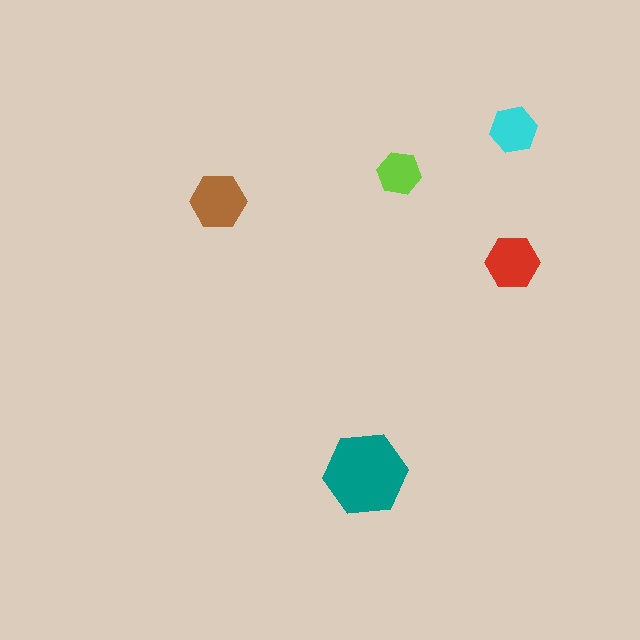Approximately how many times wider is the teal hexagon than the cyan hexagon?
About 2 times wider.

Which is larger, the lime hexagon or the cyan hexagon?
The cyan one.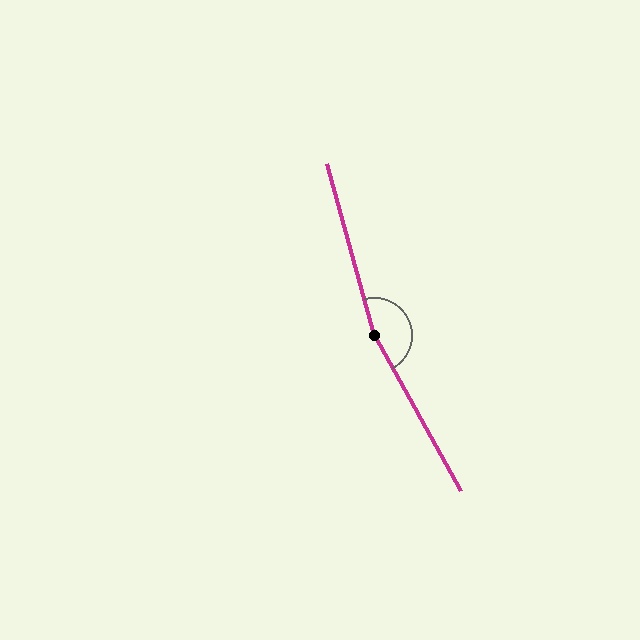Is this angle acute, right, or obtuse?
It is obtuse.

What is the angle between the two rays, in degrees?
Approximately 166 degrees.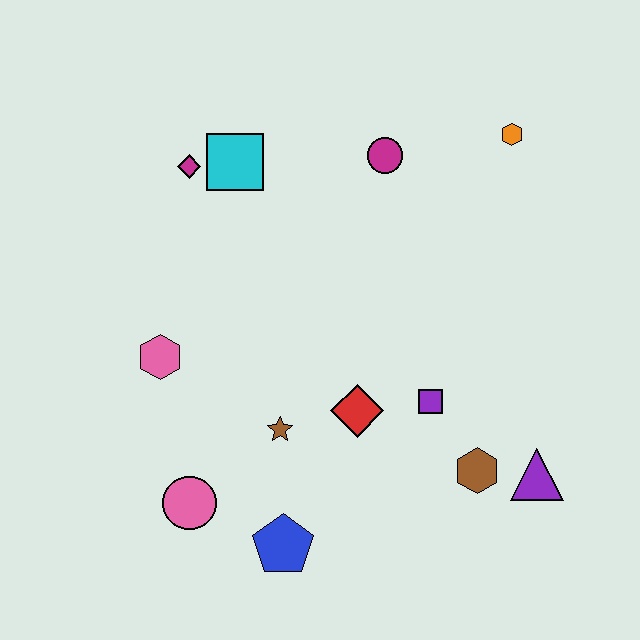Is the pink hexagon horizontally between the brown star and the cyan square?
No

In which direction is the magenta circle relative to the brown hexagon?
The magenta circle is above the brown hexagon.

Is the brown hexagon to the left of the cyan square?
No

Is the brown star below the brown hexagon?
No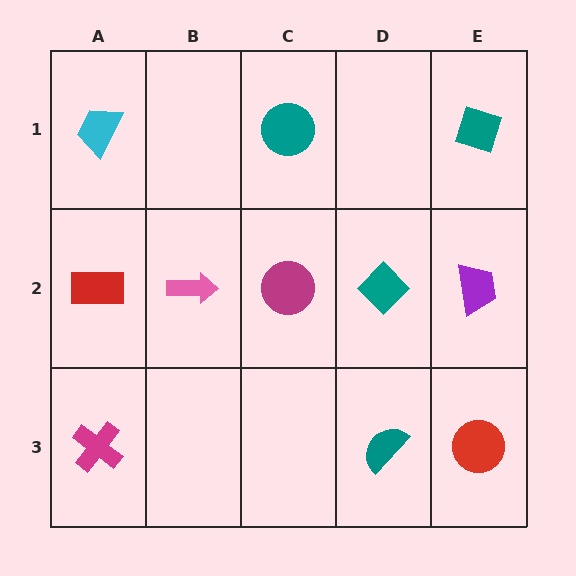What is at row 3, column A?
A magenta cross.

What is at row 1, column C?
A teal circle.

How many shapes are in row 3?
3 shapes.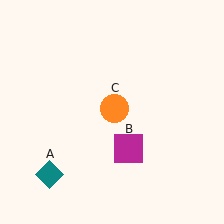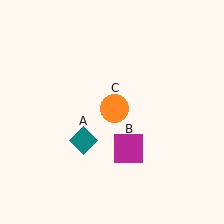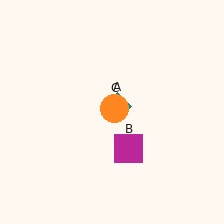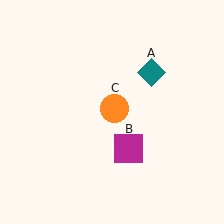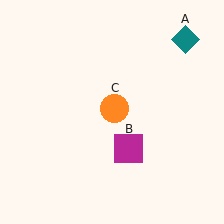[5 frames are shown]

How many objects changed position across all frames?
1 object changed position: teal diamond (object A).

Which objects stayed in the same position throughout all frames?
Magenta square (object B) and orange circle (object C) remained stationary.